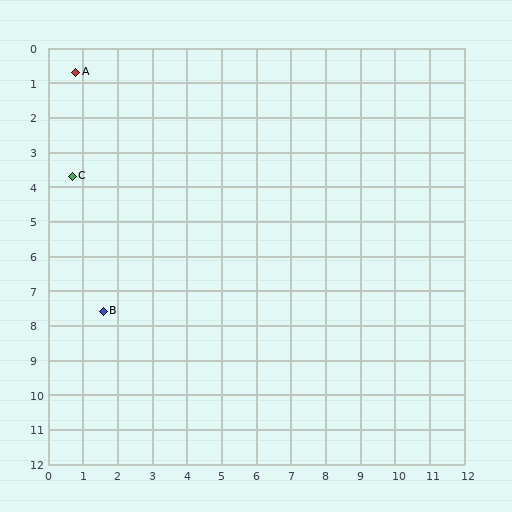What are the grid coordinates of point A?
Point A is at approximately (0.8, 0.7).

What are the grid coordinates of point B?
Point B is at approximately (1.6, 7.6).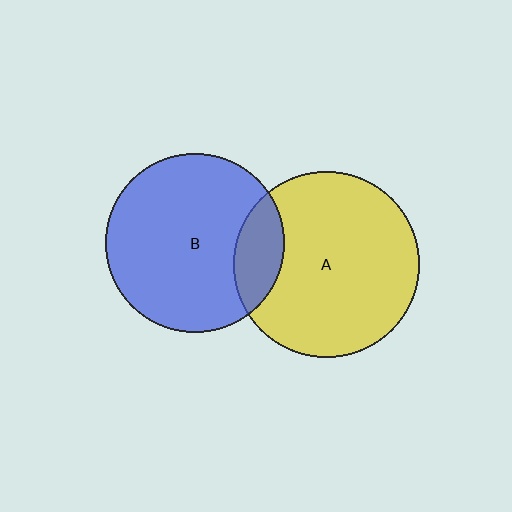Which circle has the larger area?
Circle A (yellow).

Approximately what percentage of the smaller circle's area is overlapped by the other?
Approximately 15%.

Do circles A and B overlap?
Yes.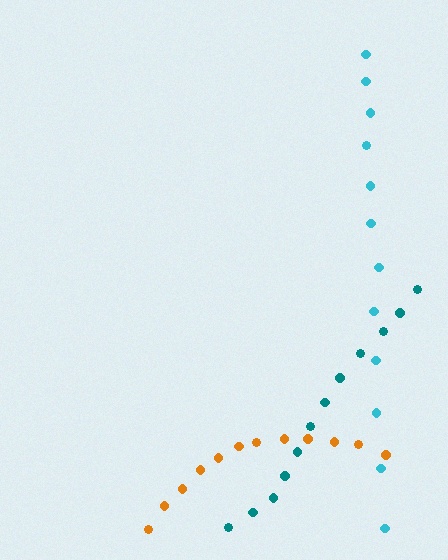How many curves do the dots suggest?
There are 3 distinct paths.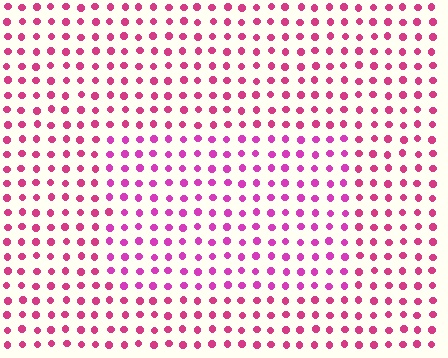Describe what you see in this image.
The image is filled with small magenta elements in a uniform arrangement. A rectangle-shaped region is visible where the elements are tinted to a slightly different hue, forming a subtle color boundary.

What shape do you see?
I see a rectangle.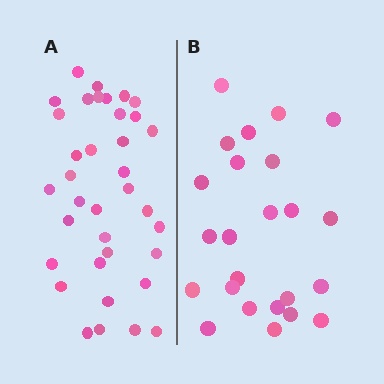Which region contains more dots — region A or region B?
Region A (the left region) has more dots.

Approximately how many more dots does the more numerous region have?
Region A has roughly 12 or so more dots than region B.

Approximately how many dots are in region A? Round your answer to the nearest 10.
About 40 dots. (The exact count is 36, which rounds to 40.)